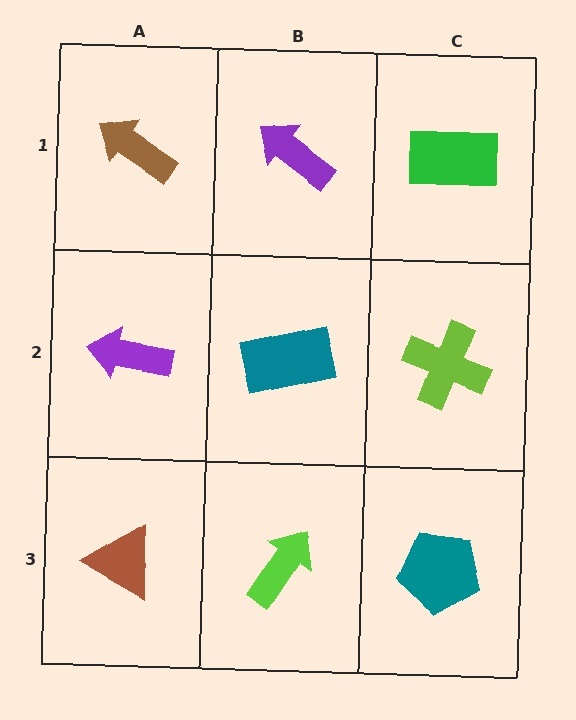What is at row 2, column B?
A teal rectangle.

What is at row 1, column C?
A green rectangle.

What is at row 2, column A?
A purple arrow.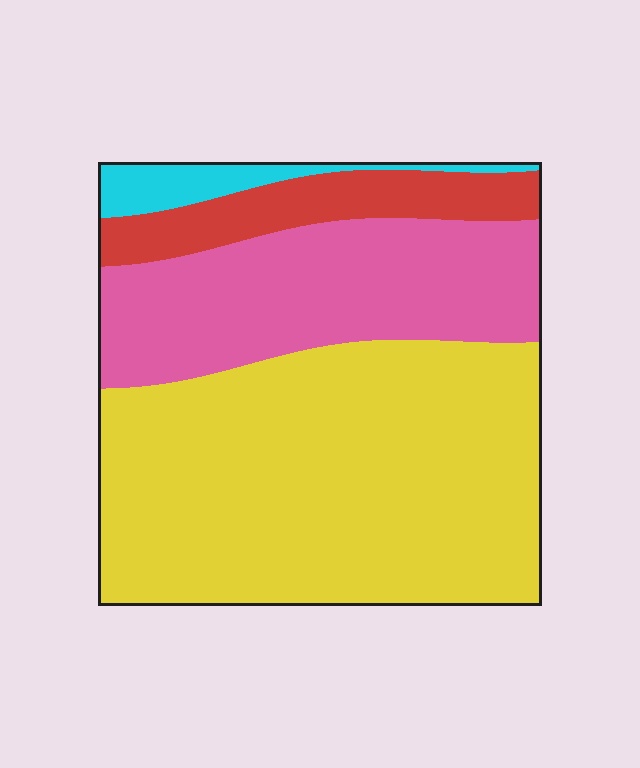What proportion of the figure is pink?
Pink takes up about one quarter (1/4) of the figure.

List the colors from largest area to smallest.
From largest to smallest: yellow, pink, red, cyan.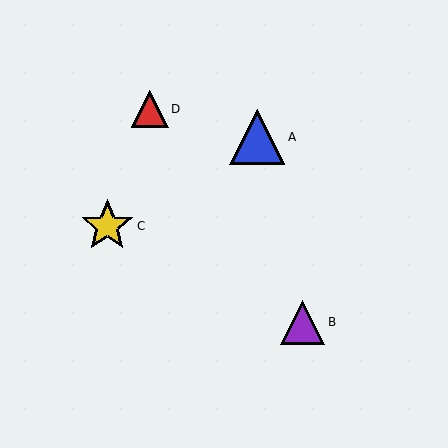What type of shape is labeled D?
Shape D is a red triangle.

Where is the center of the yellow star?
The center of the yellow star is at (107, 226).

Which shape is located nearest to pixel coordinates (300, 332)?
The purple triangle (labeled B) at (303, 322) is nearest to that location.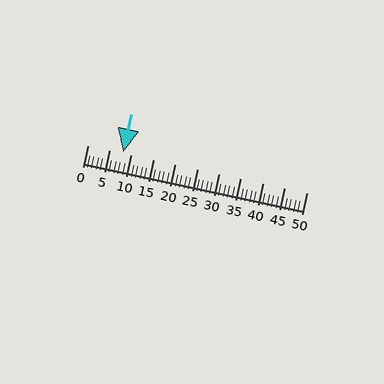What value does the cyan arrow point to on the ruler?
The cyan arrow points to approximately 8.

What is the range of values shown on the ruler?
The ruler shows values from 0 to 50.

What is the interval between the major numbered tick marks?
The major tick marks are spaced 5 units apart.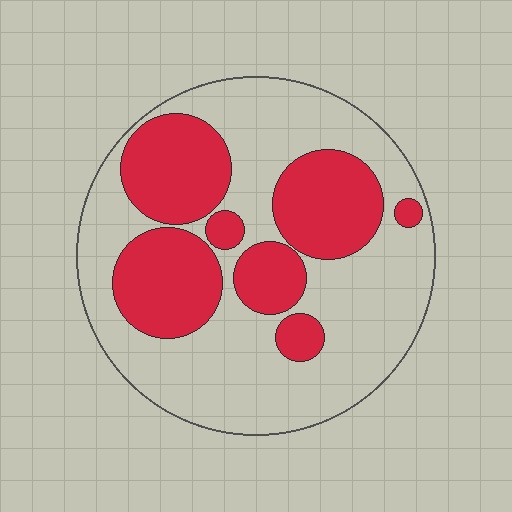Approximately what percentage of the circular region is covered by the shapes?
Approximately 35%.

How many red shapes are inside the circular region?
7.